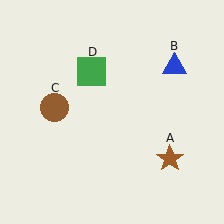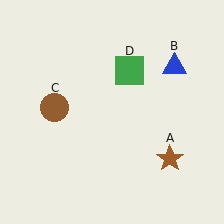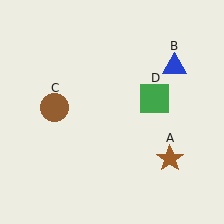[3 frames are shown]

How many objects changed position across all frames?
1 object changed position: green square (object D).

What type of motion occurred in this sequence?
The green square (object D) rotated clockwise around the center of the scene.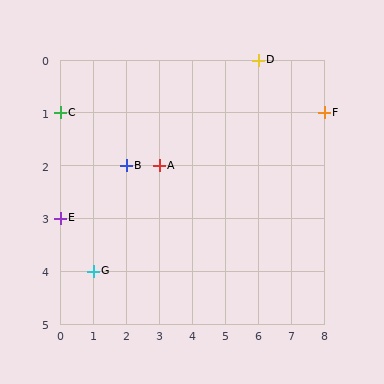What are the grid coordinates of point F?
Point F is at grid coordinates (8, 1).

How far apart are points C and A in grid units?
Points C and A are 3 columns and 1 row apart (about 3.2 grid units diagonally).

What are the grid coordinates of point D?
Point D is at grid coordinates (6, 0).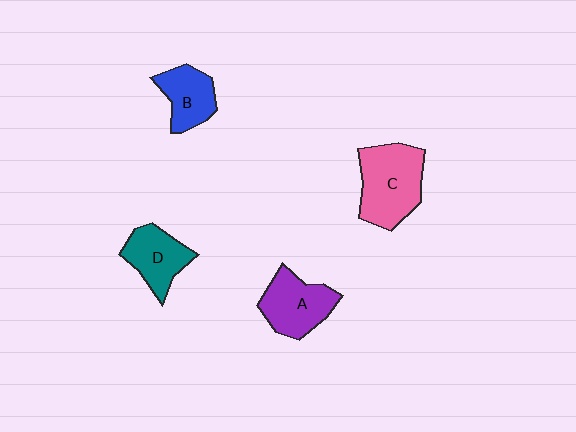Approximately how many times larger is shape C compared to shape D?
Approximately 1.5 times.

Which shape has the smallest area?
Shape B (blue).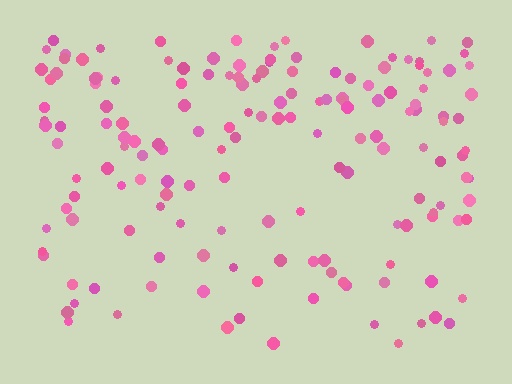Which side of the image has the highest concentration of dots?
The top.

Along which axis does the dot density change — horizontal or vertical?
Vertical.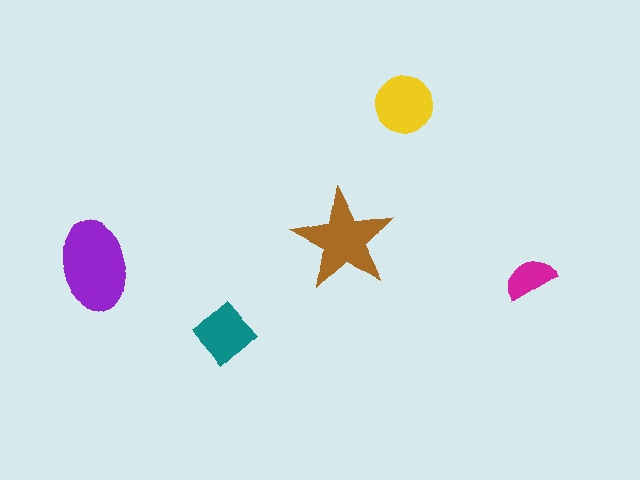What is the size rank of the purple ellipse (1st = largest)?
1st.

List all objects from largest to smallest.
The purple ellipse, the brown star, the yellow circle, the teal diamond, the magenta semicircle.